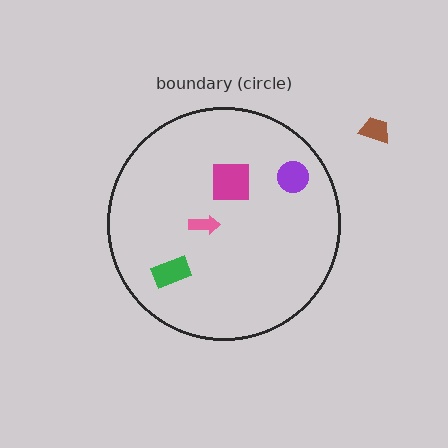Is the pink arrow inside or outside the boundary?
Inside.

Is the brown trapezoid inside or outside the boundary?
Outside.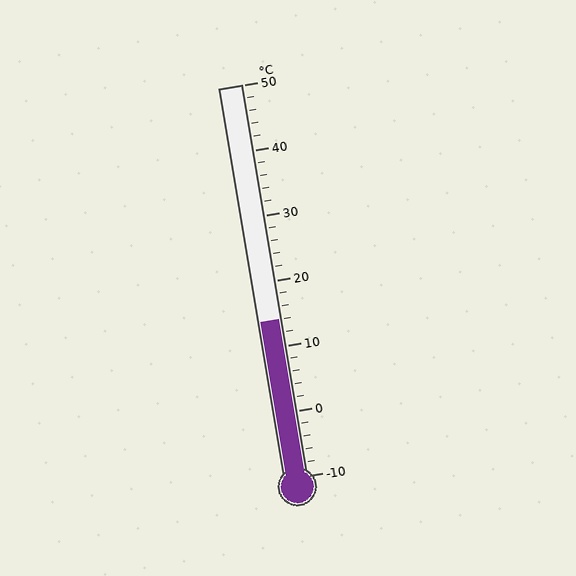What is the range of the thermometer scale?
The thermometer scale ranges from -10°C to 50°C.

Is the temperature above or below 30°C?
The temperature is below 30°C.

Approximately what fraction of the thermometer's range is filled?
The thermometer is filled to approximately 40% of its range.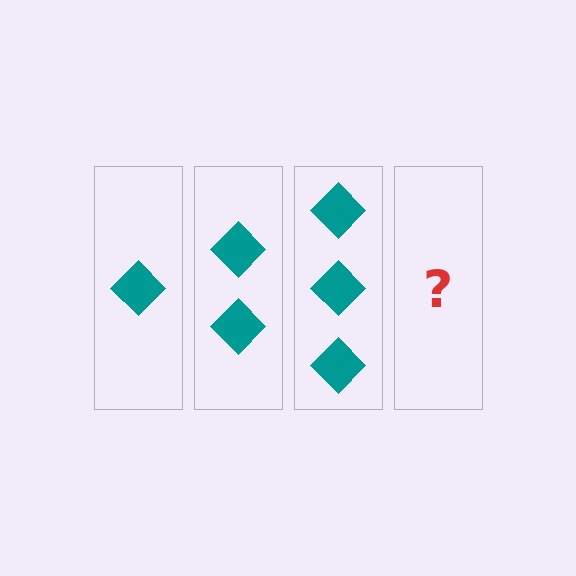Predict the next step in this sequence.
The next step is 4 diamonds.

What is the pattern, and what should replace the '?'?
The pattern is that each step adds one more diamond. The '?' should be 4 diamonds.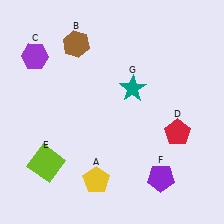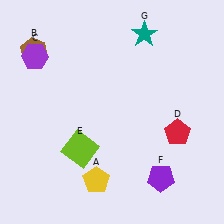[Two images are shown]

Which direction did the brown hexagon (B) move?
The brown hexagon (B) moved left.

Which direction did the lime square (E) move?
The lime square (E) moved right.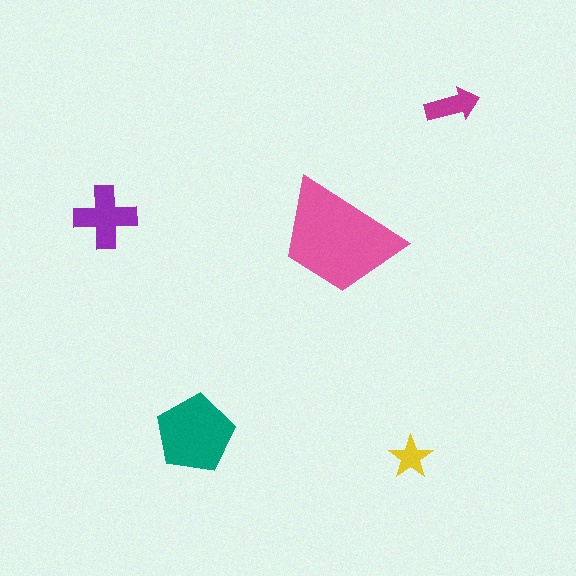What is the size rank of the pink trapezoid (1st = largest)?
1st.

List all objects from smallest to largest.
The yellow star, the magenta arrow, the purple cross, the teal pentagon, the pink trapezoid.